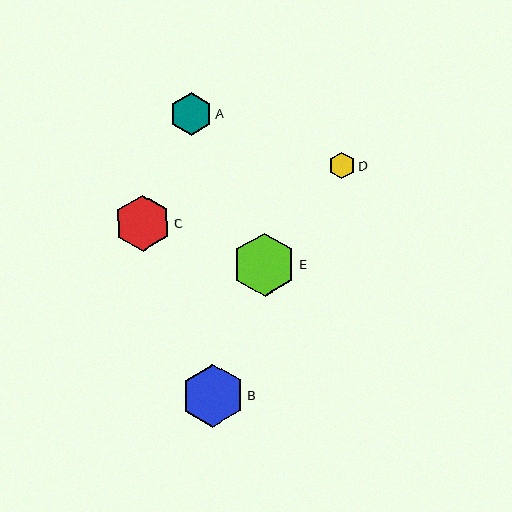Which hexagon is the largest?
Hexagon E is the largest with a size of approximately 63 pixels.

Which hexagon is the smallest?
Hexagon D is the smallest with a size of approximately 27 pixels.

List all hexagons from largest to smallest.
From largest to smallest: E, B, C, A, D.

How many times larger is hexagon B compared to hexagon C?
Hexagon B is approximately 1.1 times the size of hexagon C.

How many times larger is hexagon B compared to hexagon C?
Hexagon B is approximately 1.1 times the size of hexagon C.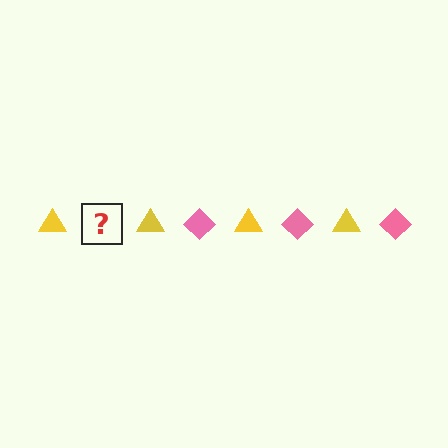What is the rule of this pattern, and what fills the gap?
The rule is that the pattern alternates between yellow triangle and pink diamond. The gap should be filled with a pink diamond.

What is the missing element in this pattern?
The missing element is a pink diamond.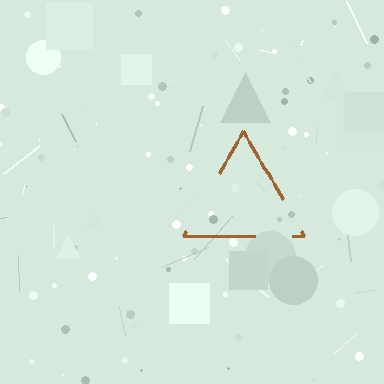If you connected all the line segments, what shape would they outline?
They would outline a triangle.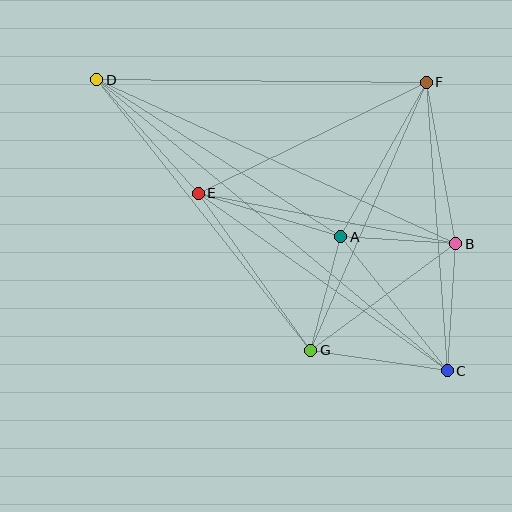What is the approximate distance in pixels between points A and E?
The distance between A and E is approximately 149 pixels.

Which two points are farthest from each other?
Points C and D are farthest from each other.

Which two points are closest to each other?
Points A and B are closest to each other.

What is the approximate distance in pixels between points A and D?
The distance between A and D is approximately 290 pixels.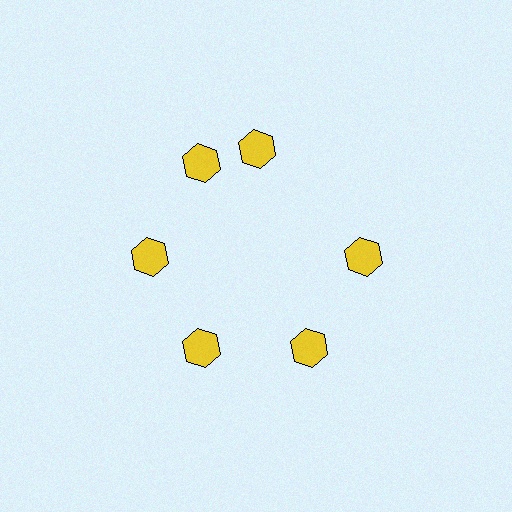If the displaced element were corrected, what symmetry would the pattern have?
It would have 6-fold rotational symmetry — the pattern would map onto itself every 60 degrees.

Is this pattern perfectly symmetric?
No. The 6 yellow hexagons are arranged in a ring, but one element near the 1 o'clock position is rotated out of alignment along the ring, breaking the 6-fold rotational symmetry.